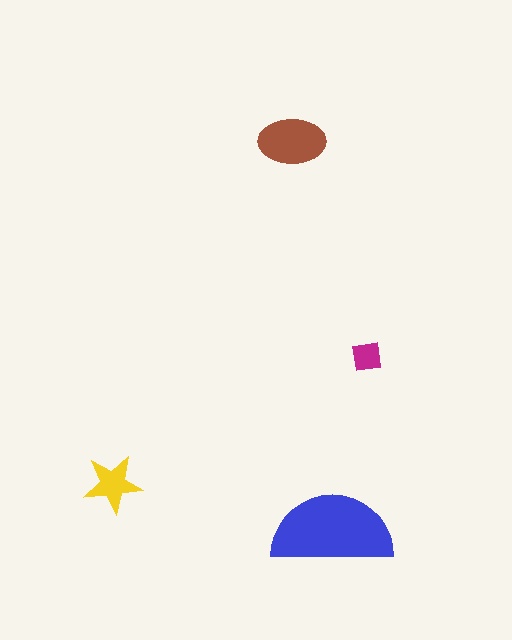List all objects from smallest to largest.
The magenta square, the yellow star, the brown ellipse, the blue semicircle.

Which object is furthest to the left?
The yellow star is leftmost.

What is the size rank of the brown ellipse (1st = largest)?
2nd.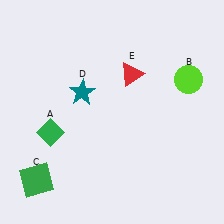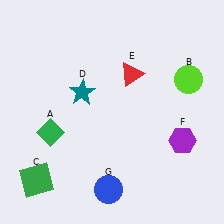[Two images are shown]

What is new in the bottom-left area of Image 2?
A blue circle (G) was added in the bottom-left area of Image 2.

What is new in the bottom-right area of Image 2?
A purple hexagon (F) was added in the bottom-right area of Image 2.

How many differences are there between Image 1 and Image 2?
There are 2 differences between the two images.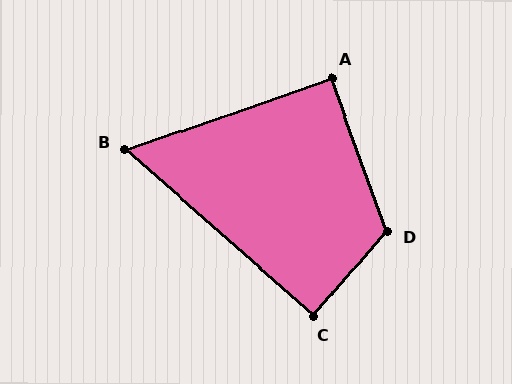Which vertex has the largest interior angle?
D, at approximately 119 degrees.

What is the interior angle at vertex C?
Approximately 90 degrees (approximately right).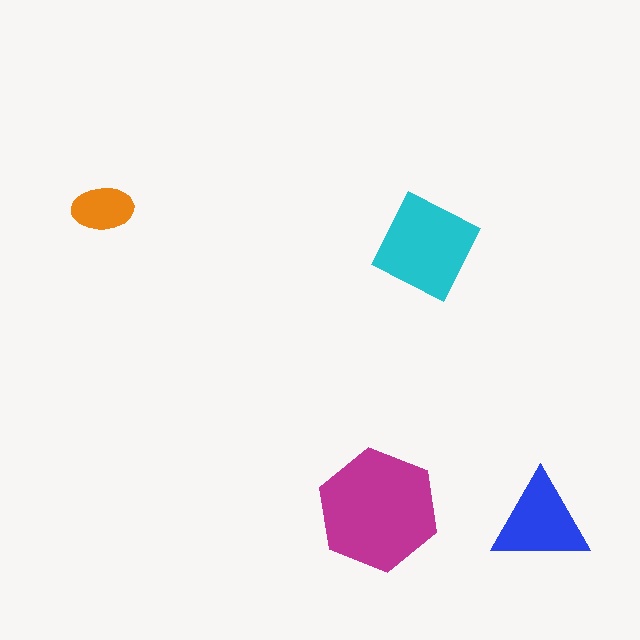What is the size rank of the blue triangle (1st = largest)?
3rd.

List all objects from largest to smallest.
The magenta hexagon, the cyan diamond, the blue triangle, the orange ellipse.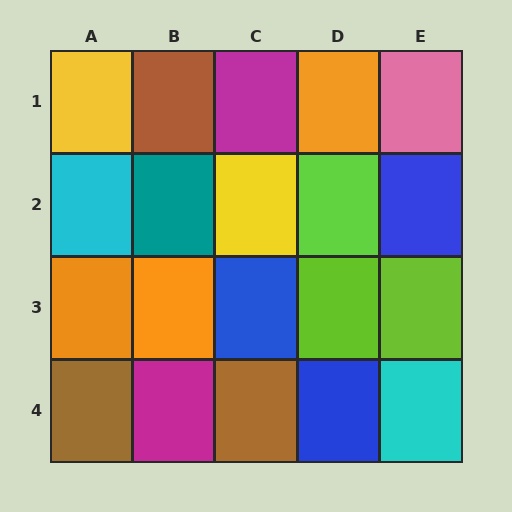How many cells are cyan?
2 cells are cyan.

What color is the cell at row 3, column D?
Lime.